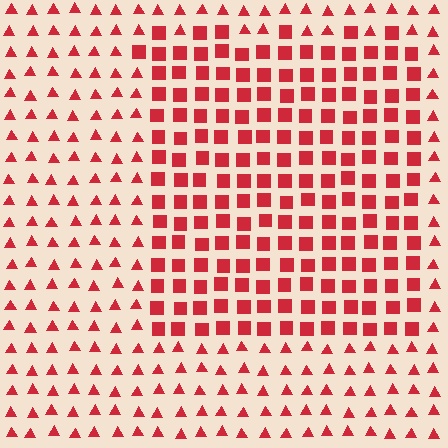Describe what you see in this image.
The image is filled with small red elements arranged in a uniform grid. A rectangle-shaped region contains squares, while the surrounding area contains triangles. The boundary is defined purely by the change in element shape.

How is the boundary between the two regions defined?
The boundary is defined by a change in element shape: squares inside vs. triangles outside. All elements share the same color and spacing.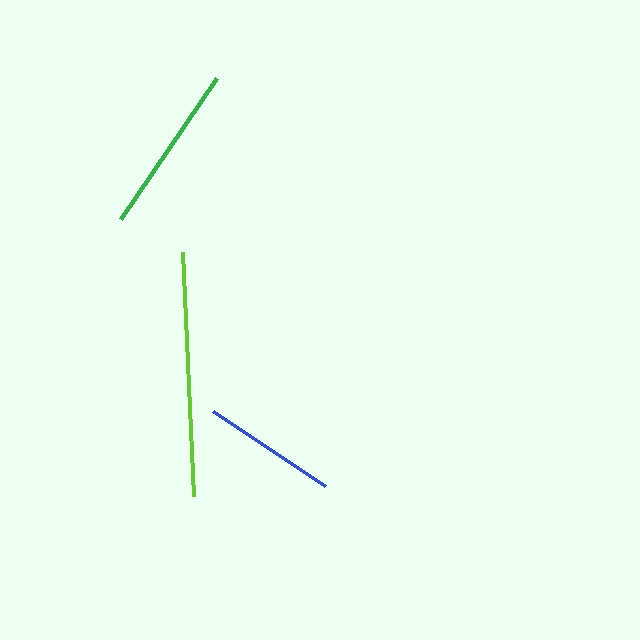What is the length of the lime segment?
The lime segment is approximately 244 pixels long.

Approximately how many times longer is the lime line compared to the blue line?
The lime line is approximately 1.8 times the length of the blue line.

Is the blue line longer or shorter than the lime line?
The lime line is longer than the blue line.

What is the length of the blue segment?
The blue segment is approximately 135 pixels long.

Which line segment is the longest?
The lime line is the longest at approximately 244 pixels.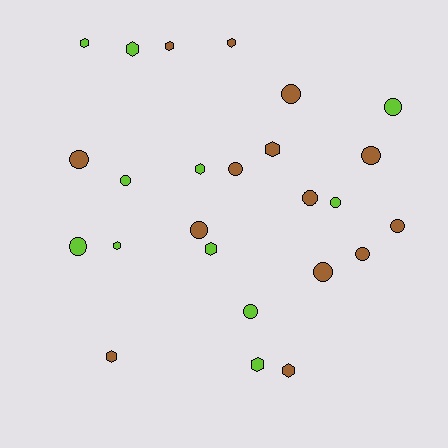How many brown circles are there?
There are 9 brown circles.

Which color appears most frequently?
Brown, with 14 objects.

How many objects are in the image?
There are 25 objects.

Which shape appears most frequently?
Circle, with 14 objects.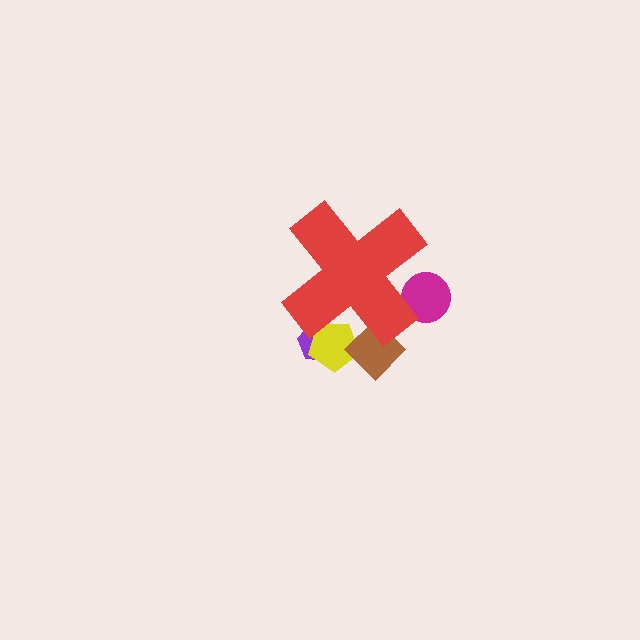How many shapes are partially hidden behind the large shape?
4 shapes are partially hidden.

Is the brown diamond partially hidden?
Yes, the brown diamond is partially hidden behind the red cross.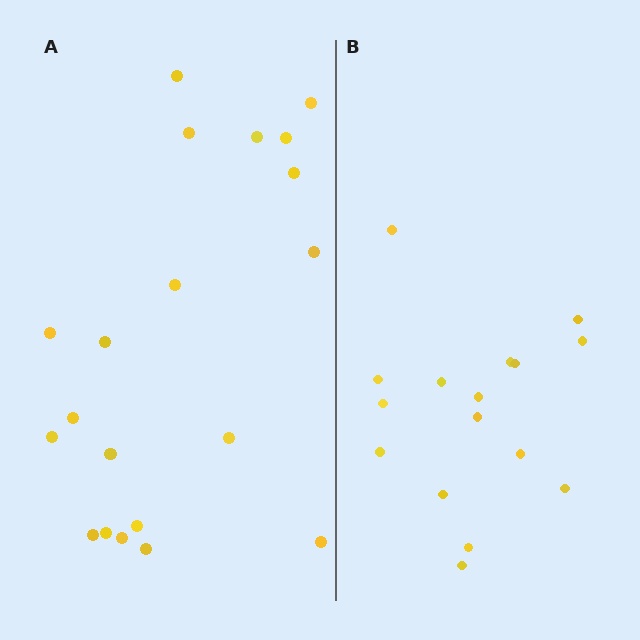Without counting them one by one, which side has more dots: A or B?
Region A (the left region) has more dots.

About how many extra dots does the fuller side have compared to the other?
Region A has about 4 more dots than region B.